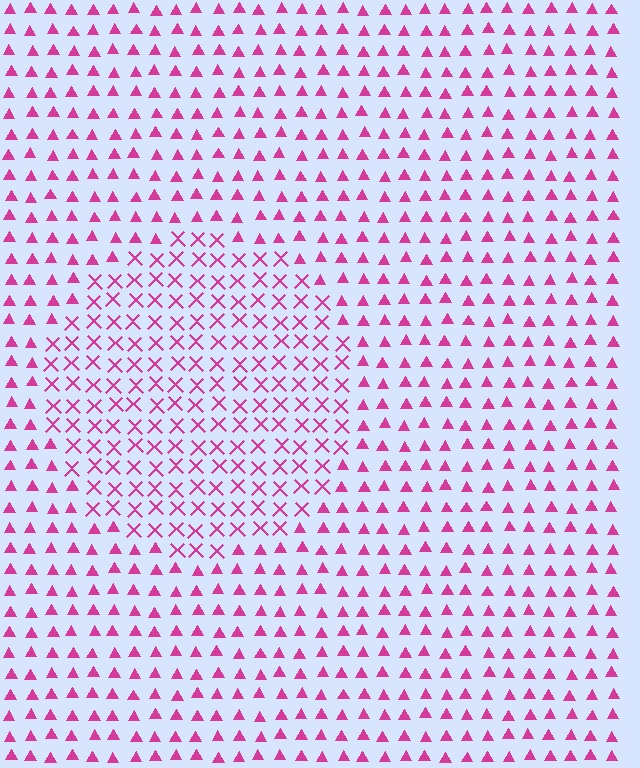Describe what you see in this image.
The image is filled with small magenta elements arranged in a uniform grid. A circle-shaped region contains X marks, while the surrounding area contains triangles. The boundary is defined purely by the change in element shape.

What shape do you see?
I see a circle.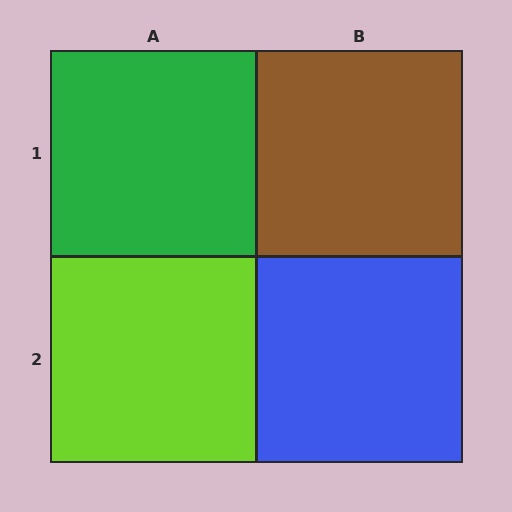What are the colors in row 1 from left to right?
Green, brown.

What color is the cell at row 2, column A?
Lime.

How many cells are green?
1 cell is green.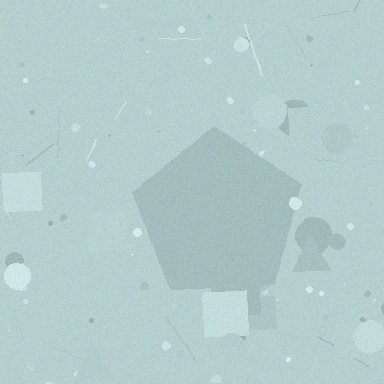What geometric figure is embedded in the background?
A pentagon is embedded in the background.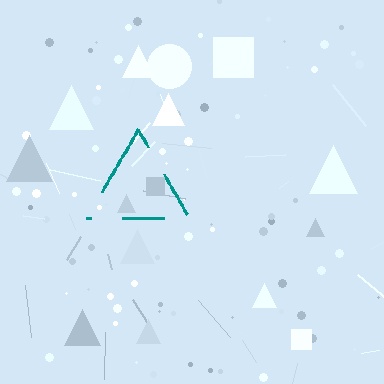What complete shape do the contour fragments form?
The contour fragments form a triangle.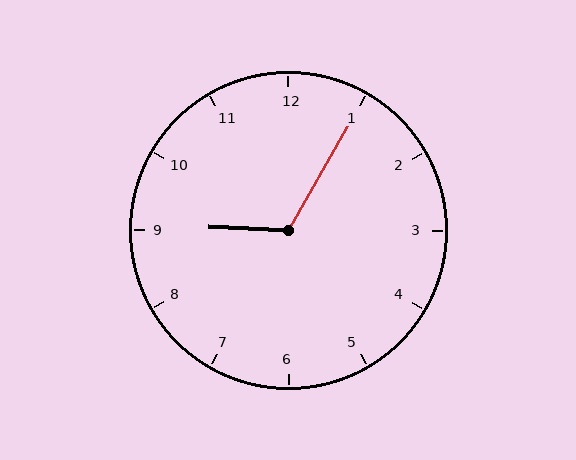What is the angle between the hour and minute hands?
Approximately 118 degrees.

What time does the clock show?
9:05.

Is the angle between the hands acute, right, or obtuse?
It is obtuse.